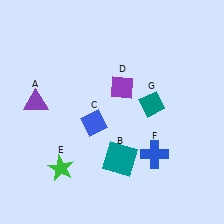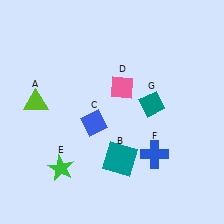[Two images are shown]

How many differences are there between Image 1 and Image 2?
There are 2 differences between the two images.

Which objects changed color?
A changed from purple to lime. D changed from purple to pink.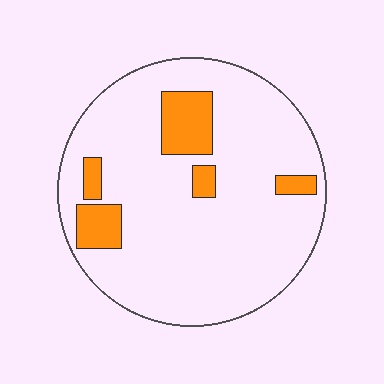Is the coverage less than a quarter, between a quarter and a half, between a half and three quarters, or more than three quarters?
Less than a quarter.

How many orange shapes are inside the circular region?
5.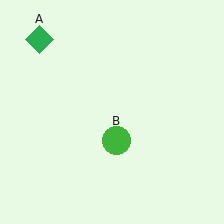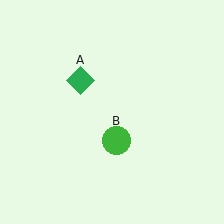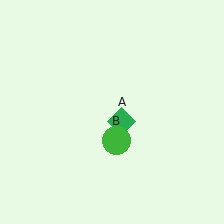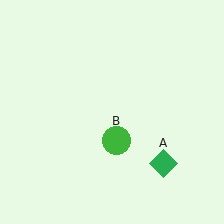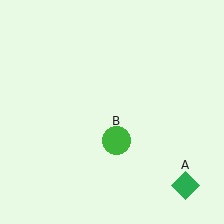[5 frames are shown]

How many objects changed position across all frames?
1 object changed position: green diamond (object A).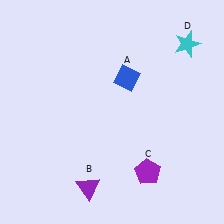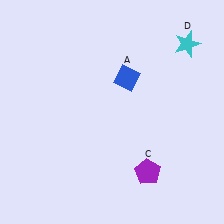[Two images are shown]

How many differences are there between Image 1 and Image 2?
There is 1 difference between the two images.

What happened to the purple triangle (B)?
The purple triangle (B) was removed in Image 2. It was in the bottom-left area of Image 1.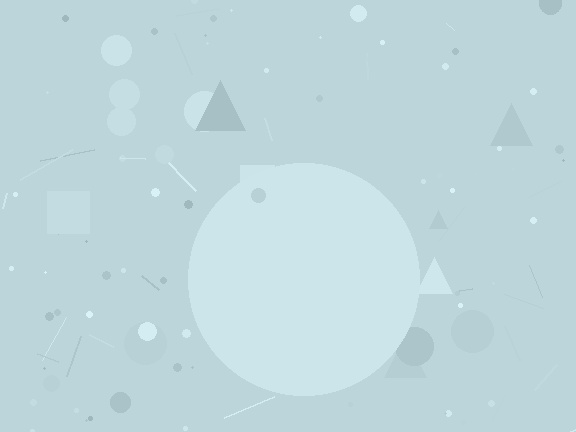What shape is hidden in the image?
A circle is hidden in the image.